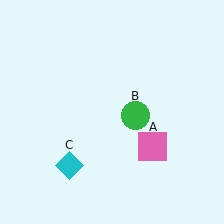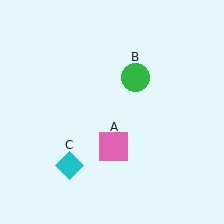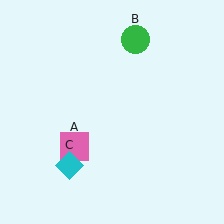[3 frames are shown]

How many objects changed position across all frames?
2 objects changed position: pink square (object A), green circle (object B).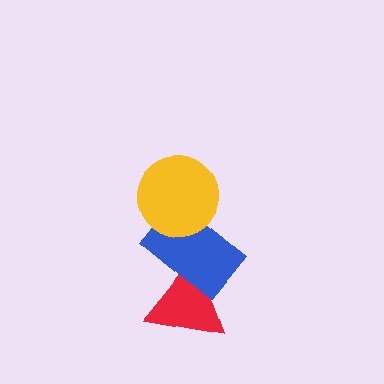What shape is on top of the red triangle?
The blue rectangle is on top of the red triangle.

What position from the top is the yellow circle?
The yellow circle is 1st from the top.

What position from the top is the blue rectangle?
The blue rectangle is 2nd from the top.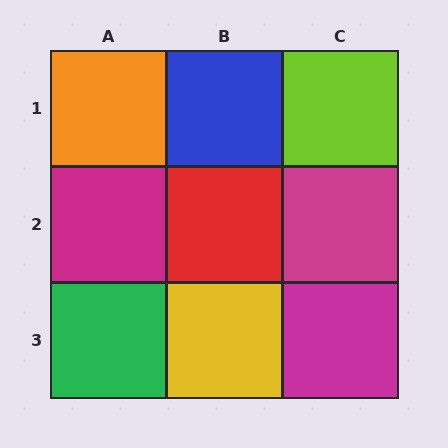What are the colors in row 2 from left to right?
Magenta, red, magenta.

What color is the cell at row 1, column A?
Orange.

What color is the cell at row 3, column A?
Green.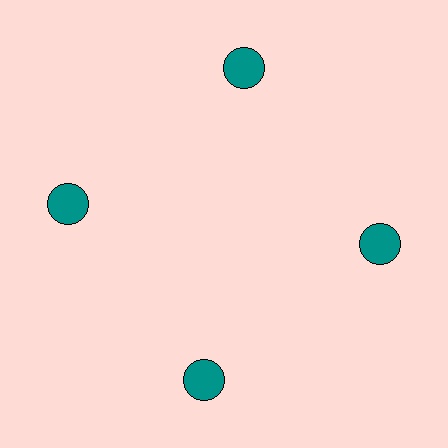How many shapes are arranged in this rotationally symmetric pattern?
There are 4 shapes, arranged in 4 groups of 1.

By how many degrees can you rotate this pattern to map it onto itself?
The pattern maps onto itself every 90 degrees of rotation.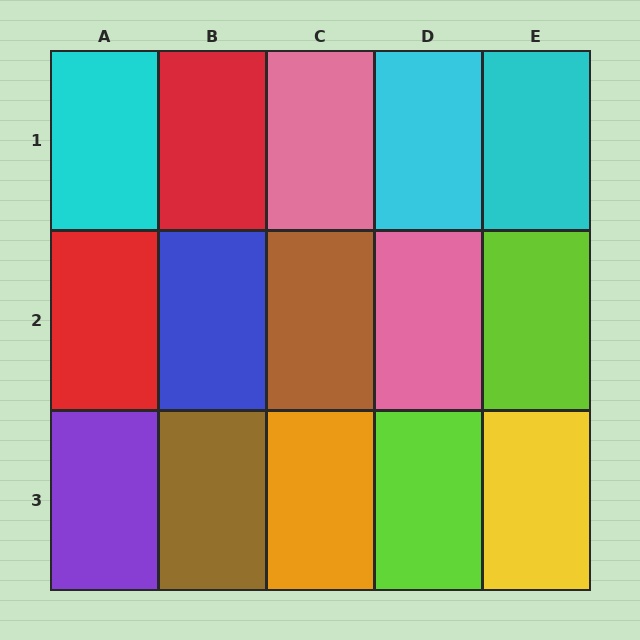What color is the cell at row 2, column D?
Pink.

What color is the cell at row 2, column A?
Red.